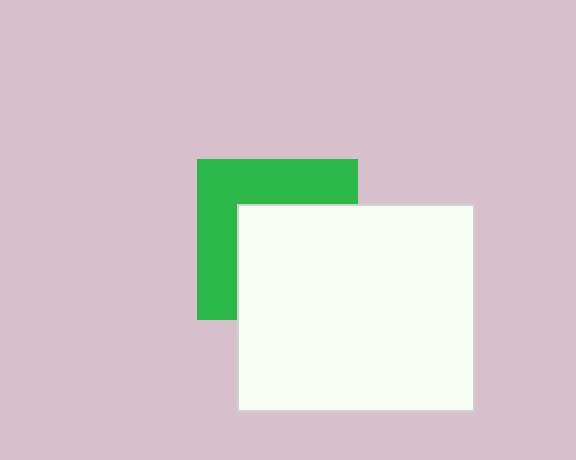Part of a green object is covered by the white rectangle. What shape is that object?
It is a square.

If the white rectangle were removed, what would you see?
You would see the complete green square.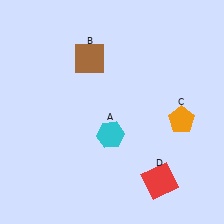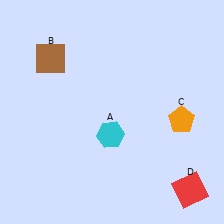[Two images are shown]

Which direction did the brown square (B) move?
The brown square (B) moved left.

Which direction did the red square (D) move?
The red square (D) moved right.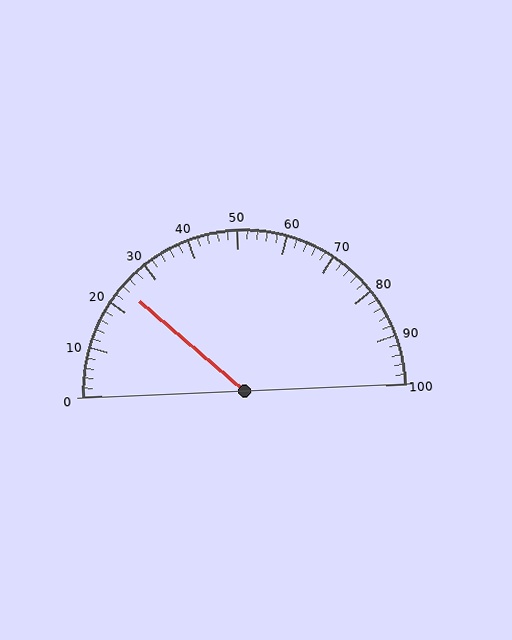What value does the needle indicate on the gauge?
The needle indicates approximately 24.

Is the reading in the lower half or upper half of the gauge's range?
The reading is in the lower half of the range (0 to 100).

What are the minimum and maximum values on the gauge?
The gauge ranges from 0 to 100.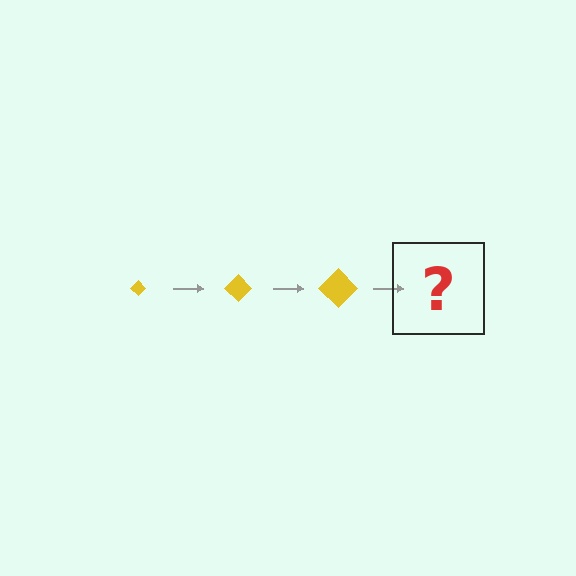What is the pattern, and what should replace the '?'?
The pattern is that the diamond gets progressively larger each step. The '?' should be a yellow diamond, larger than the previous one.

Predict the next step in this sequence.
The next step is a yellow diamond, larger than the previous one.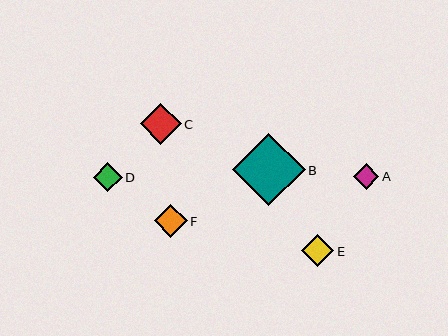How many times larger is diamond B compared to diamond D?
Diamond B is approximately 2.5 times the size of diamond D.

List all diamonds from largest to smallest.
From largest to smallest: B, C, F, E, D, A.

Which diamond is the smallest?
Diamond A is the smallest with a size of approximately 26 pixels.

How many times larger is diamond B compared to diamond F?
Diamond B is approximately 2.2 times the size of diamond F.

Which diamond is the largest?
Diamond B is the largest with a size of approximately 72 pixels.